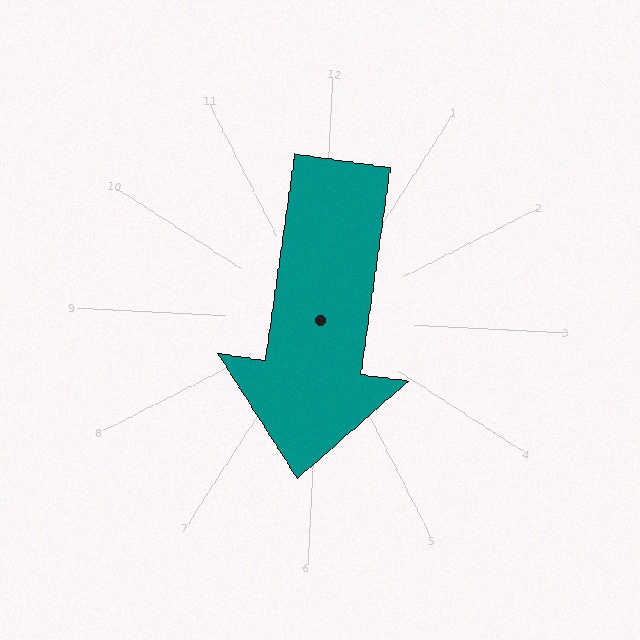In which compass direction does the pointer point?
South.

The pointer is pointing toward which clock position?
Roughly 6 o'clock.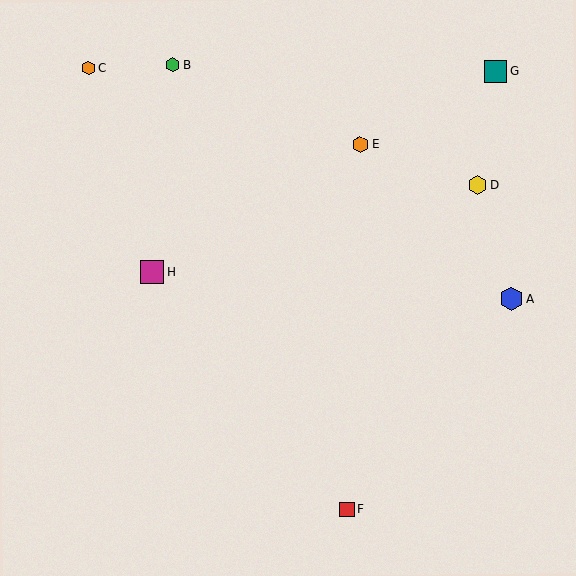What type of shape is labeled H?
Shape H is a magenta square.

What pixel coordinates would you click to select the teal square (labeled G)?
Click at (496, 71) to select the teal square G.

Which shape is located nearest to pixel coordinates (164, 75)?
The green hexagon (labeled B) at (173, 65) is nearest to that location.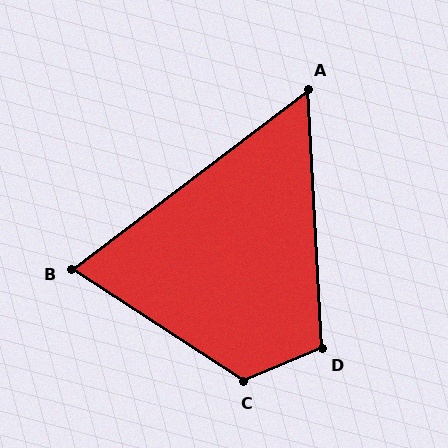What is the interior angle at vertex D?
Approximately 110 degrees (obtuse).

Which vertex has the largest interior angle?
C, at approximately 124 degrees.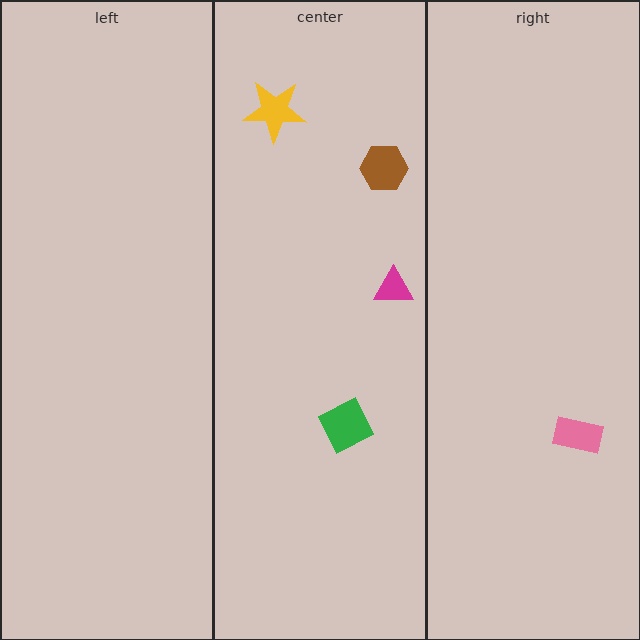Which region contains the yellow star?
The center region.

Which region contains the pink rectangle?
The right region.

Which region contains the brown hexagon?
The center region.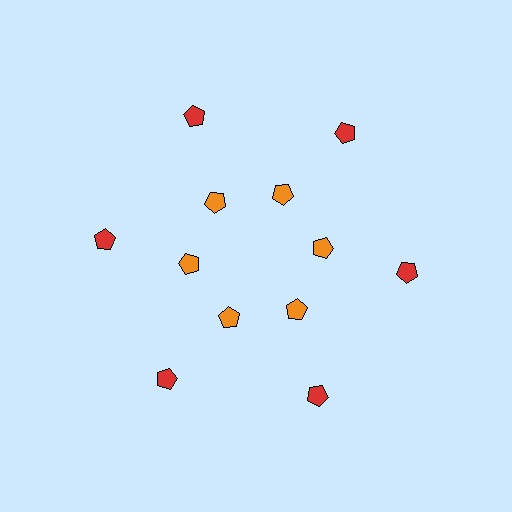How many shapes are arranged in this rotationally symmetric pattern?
There are 12 shapes, arranged in 6 groups of 2.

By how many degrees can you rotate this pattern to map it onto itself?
The pattern maps onto itself every 60 degrees of rotation.